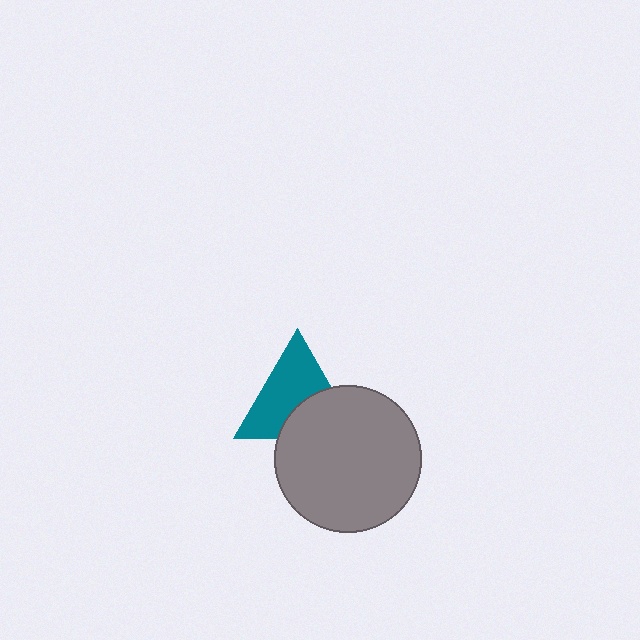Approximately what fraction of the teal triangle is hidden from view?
Roughly 38% of the teal triangle is hidden behind the gray circle.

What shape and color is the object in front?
The object in front is a gray circle.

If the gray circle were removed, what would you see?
You would see the complete teal triangle.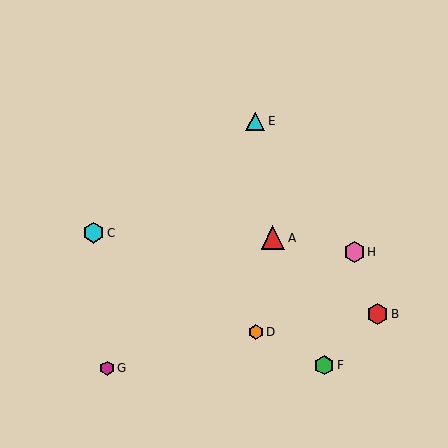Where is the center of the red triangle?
The center of the red triangle is at (273, 238).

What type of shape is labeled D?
Shape D is an orange hexagon.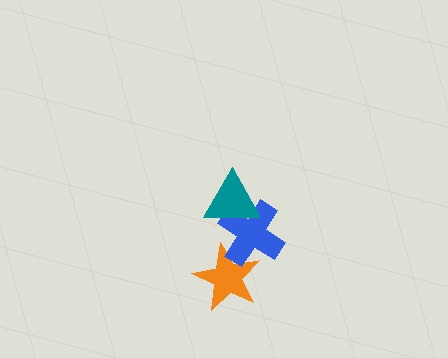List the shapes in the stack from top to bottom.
From top to bottom: the teal triangle, the blue cross, the orange star.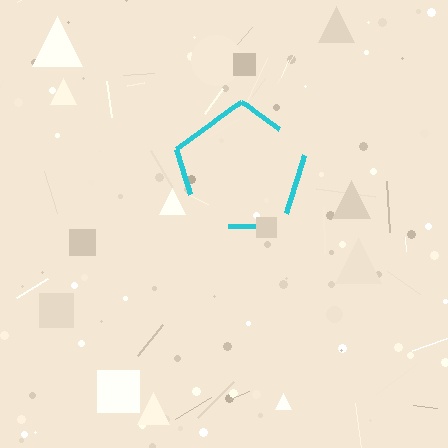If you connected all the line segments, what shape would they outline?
They would outline a pentagon.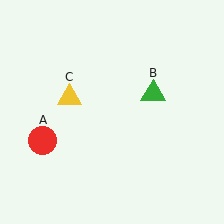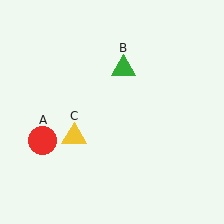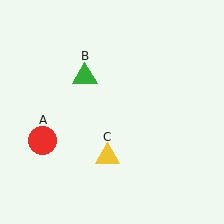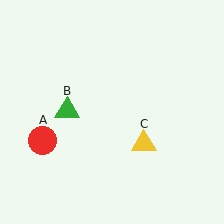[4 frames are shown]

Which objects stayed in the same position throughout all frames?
Red circle (object A) remained stationary.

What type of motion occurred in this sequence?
The green triangle (object B), yellow triangle (object C) rotated counterclockwise around the center of the scene.